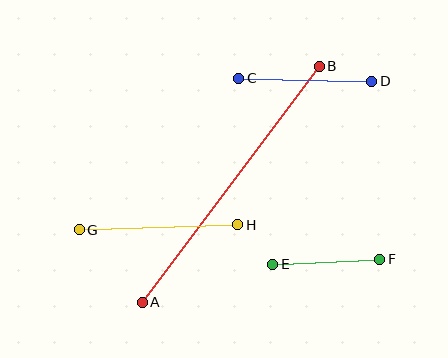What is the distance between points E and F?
The distance is approximately 107 pixels.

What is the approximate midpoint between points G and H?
The midpoint is at approximately (158, 227) pixels.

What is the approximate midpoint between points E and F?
The midpoint is at approximately (326, 262) pixels.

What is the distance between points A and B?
The distance is approximately 295 pixels.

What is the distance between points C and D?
The distance is approximately 133 pixels.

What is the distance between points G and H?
The distance is approximately 158 pixels.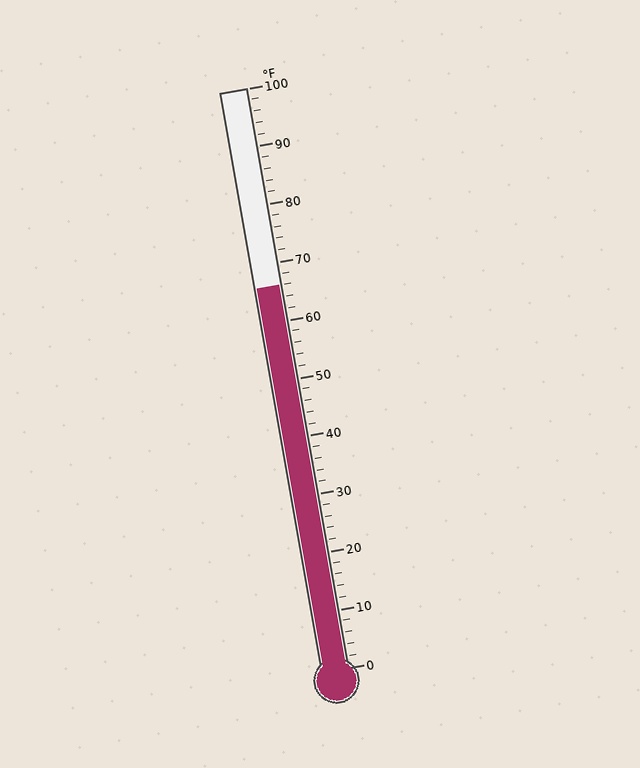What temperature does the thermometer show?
The thermometer shows approximately 66°F.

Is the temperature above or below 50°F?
The temperature is above 50°F.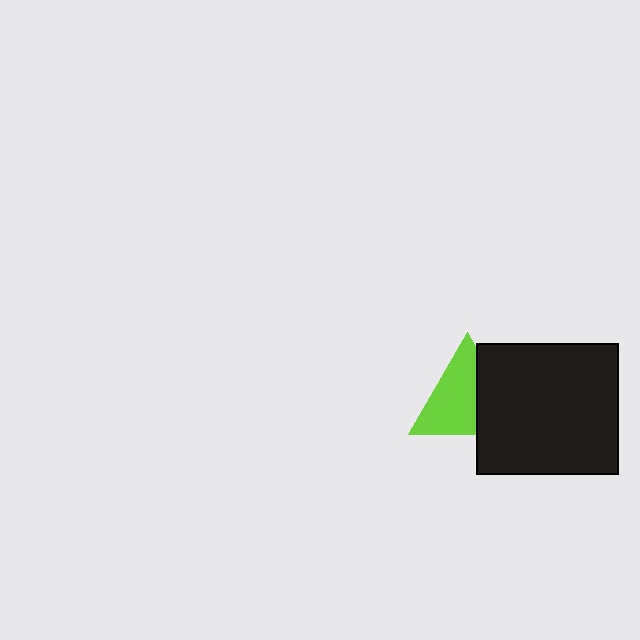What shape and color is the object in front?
The object in front is a black rectangle.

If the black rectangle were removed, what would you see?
You would see the complete lime triangle.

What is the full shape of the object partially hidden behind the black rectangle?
The partially hidden object is a lime triangle.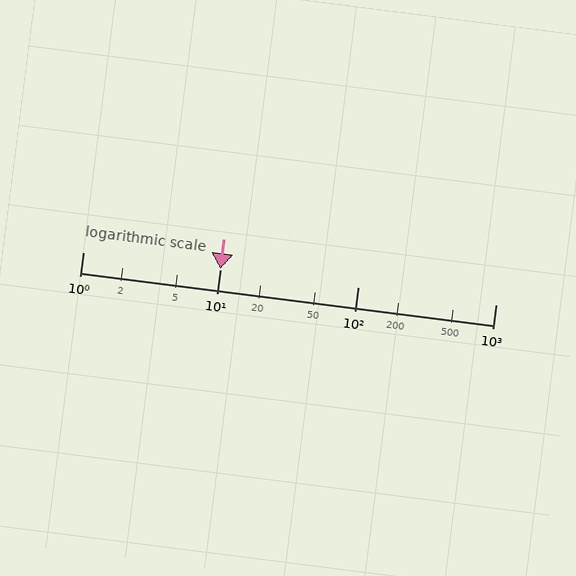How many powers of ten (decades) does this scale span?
The scale spans 3 decades, from 1 to 1000.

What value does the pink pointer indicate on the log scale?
The pointer indicates approximately 10.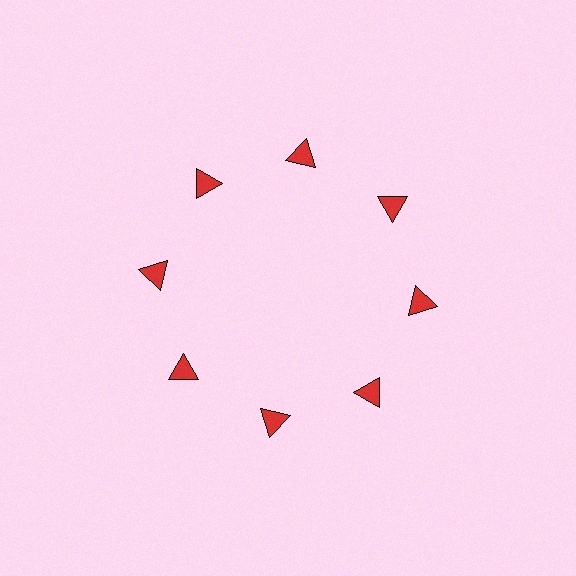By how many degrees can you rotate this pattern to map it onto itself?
The pattern maps onto itself every 45 degrees of rotation.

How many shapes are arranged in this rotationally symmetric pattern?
There are 8 shapes, arranged in 8 groups of 1.